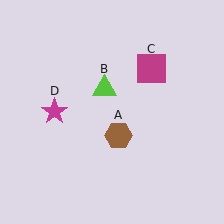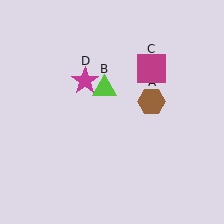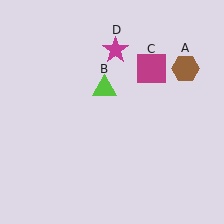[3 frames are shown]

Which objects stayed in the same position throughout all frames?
Lime triangle (object B) and magenta square (object C) remained stationary.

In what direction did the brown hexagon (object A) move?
The brown hexagon (object A) moved up and to the right.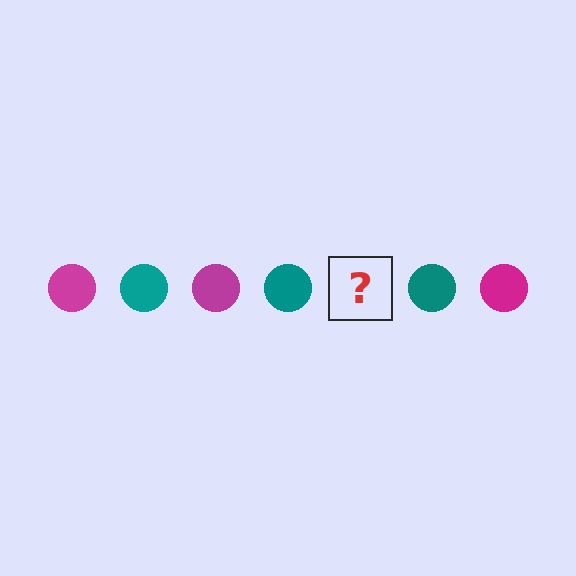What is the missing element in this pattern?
The missing element is a magenta circle.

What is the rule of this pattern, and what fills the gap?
The rule is that the pattern cycles through magenta, teal circles. The gap should be filled with a magenta circle.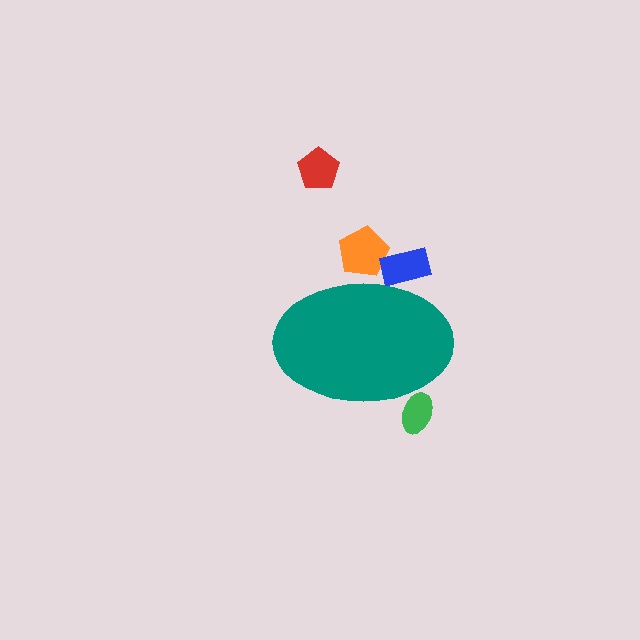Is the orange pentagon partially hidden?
Yes, the orange pentagon is partially hidden behind the teal ellipse.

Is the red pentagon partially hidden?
No, the red pentagon is fully visible.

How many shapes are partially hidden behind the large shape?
3 shapes are partially hidden.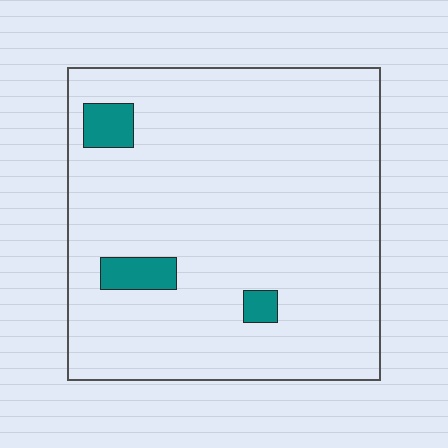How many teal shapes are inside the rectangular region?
3.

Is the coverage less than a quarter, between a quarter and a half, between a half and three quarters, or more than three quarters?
Less than a quarter.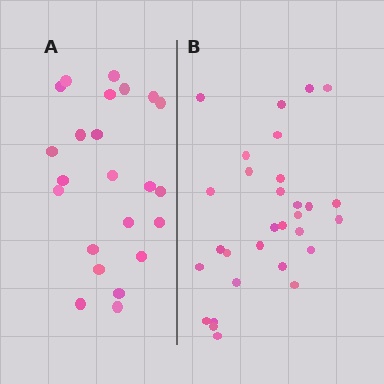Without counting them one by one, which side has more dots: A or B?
Region B (the right region) has more dots.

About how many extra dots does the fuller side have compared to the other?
Region B has roughly 8 or so more dots than region A.